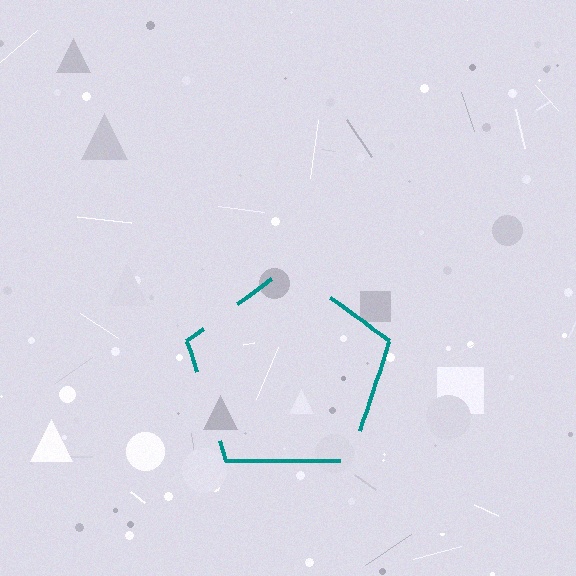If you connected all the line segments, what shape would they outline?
They would outline a pentagon.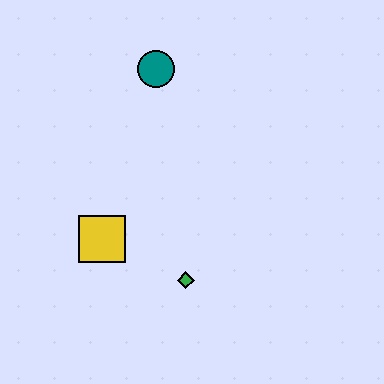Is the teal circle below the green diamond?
No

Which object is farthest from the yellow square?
The teal circle is farthest from the yellow square.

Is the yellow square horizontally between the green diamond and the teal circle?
No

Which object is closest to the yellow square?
The green diamond is closest to the yellow square.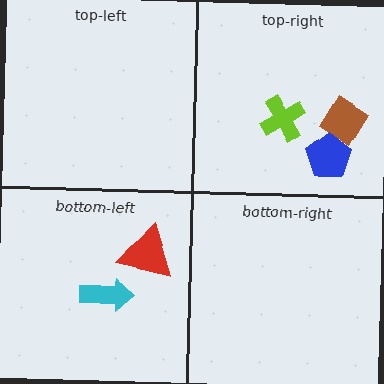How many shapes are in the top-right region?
3.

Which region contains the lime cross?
The top-right region.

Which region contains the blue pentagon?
The top-right region.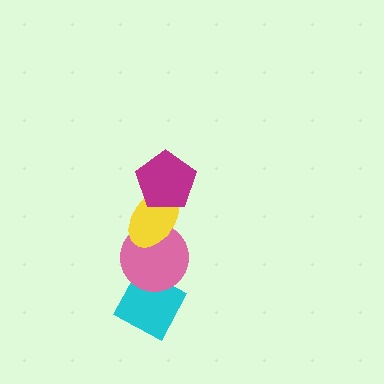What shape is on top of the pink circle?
The yellow ellipse is on top of the pink circle.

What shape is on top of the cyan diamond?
The pink circle is on top of the cyan diamond.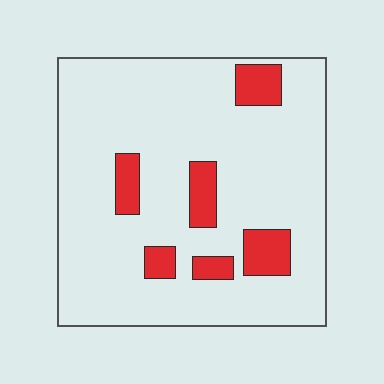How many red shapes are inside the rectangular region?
6.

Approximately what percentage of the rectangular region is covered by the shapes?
Approximately 15%.